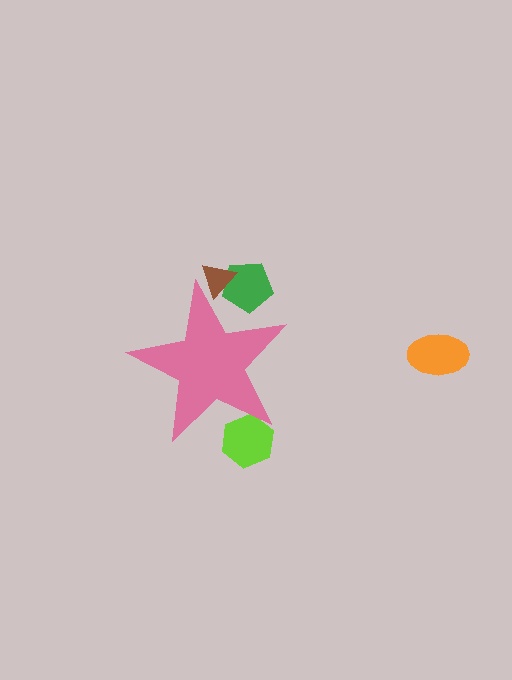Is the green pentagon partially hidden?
Yes, the green pentagon is partially hidden behind the pink star.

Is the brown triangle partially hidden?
Yes, the brown triangle is partially hidden behind the pink star.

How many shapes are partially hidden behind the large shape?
3 shapes are partially hidden.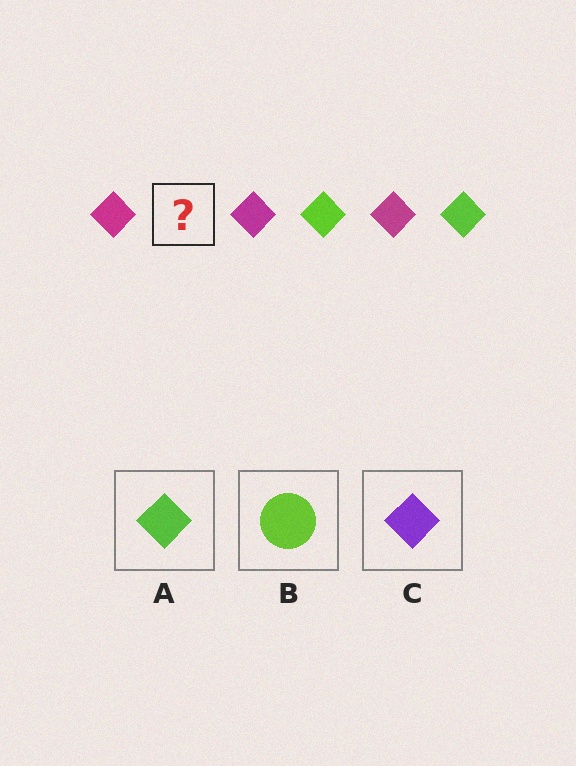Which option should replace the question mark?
Option A.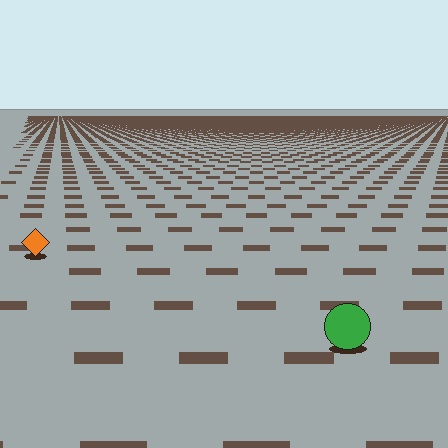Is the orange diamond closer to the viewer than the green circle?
No. The green circle is closer — you can tell from the texture gradient: the ground texture is coarser near it.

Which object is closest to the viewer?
The green circle is closest. The texture marks near it are larger and more spread out.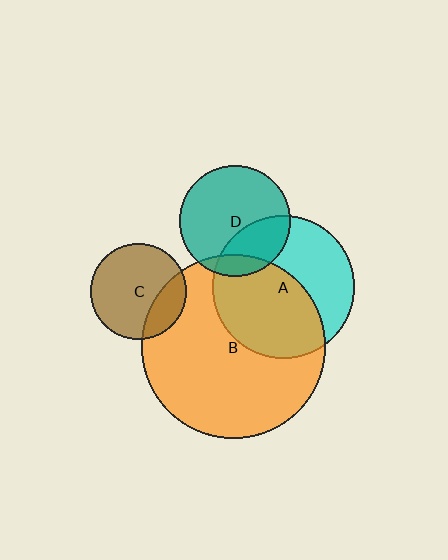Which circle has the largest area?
Circle B (orange).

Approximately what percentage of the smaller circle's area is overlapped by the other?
Approximately 25%.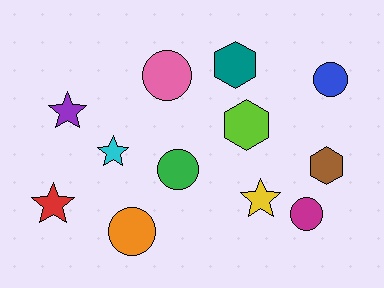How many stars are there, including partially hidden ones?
There are 4 stars.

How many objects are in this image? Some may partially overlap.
There are 12 objects.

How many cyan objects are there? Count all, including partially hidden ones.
There is 1 cyan object.